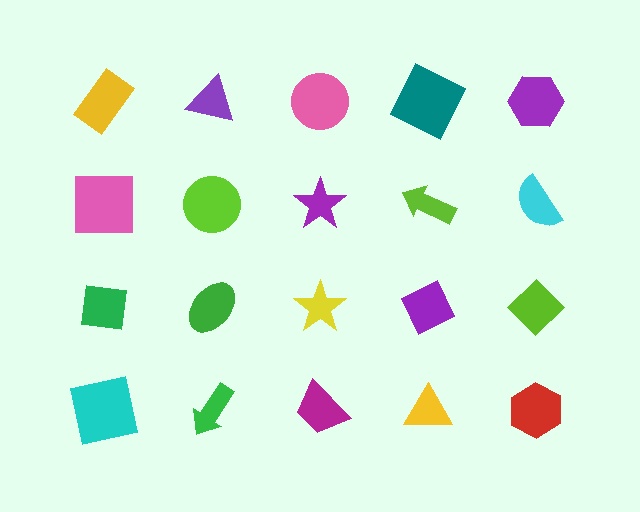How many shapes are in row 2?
5 shapes.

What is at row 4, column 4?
A yellow triangle.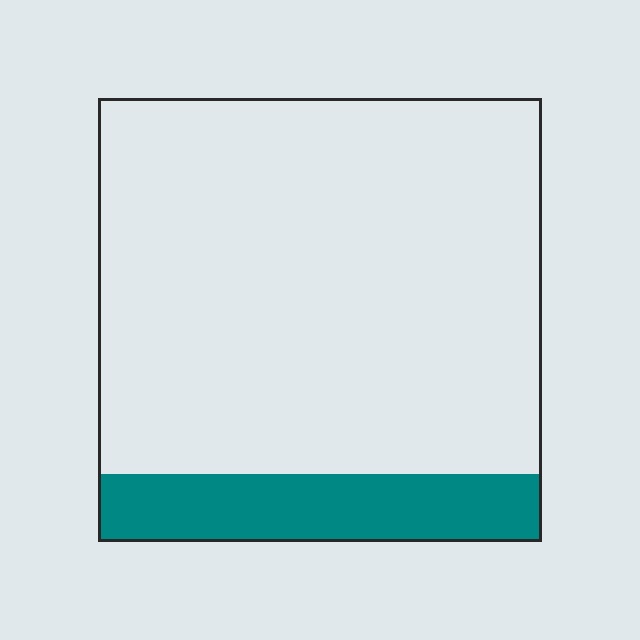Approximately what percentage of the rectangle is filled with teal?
Approximately 15%.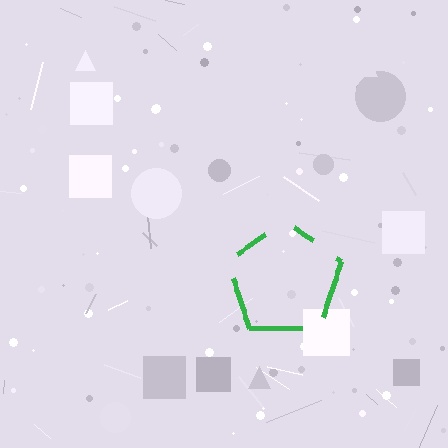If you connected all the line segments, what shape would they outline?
They would outline a pentagon.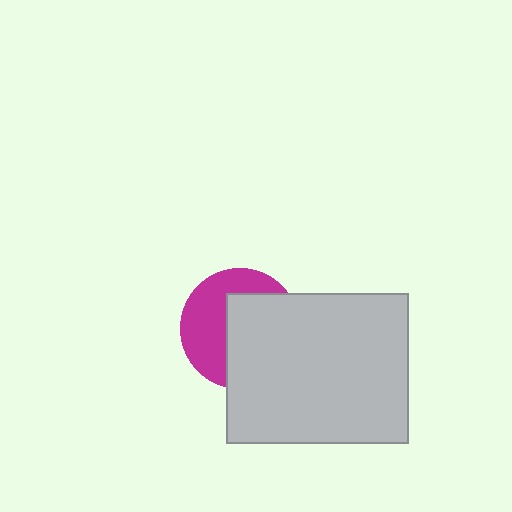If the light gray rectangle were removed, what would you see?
You would see the complete magenta circle.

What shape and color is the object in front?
The object in front is a light gray rectangle.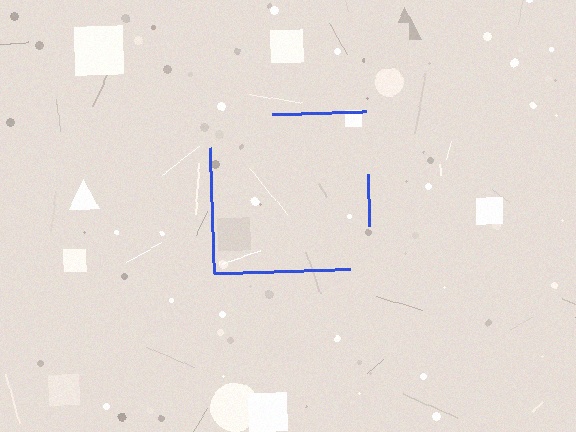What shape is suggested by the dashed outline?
The dashed outline suggests a square.